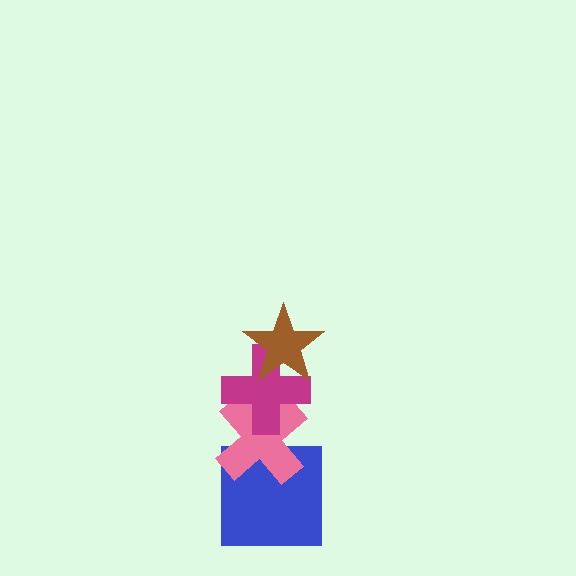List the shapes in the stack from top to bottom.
From top to bottom: the brown star, the magenta cross, the pink cross, the blue square.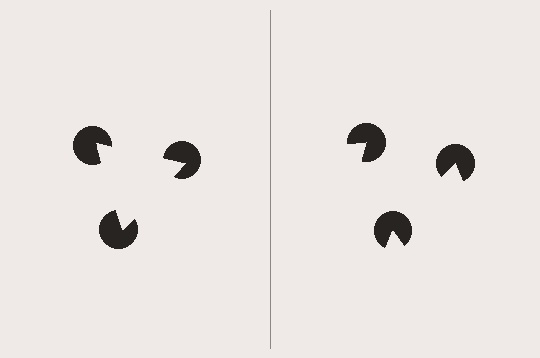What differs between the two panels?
The pac-man discs are positioned identically on both sides; only the wedge orientations differ. On the left they align to a triangle; on the right they are misaligned.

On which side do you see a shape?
An illusory triangle appears on the left side. On the right side the wedge cuts are rotated, so no coherent shape forms.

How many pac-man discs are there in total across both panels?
6 — 3 on each side.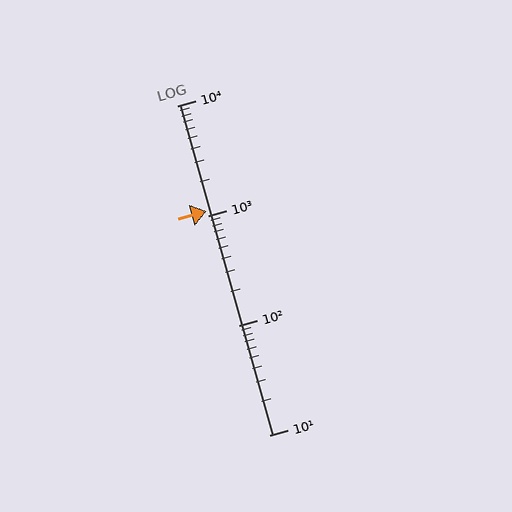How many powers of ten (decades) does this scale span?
The scale spans 3 decades, from 10 to 10000.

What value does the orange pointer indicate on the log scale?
The pointer indicates approximately 1100.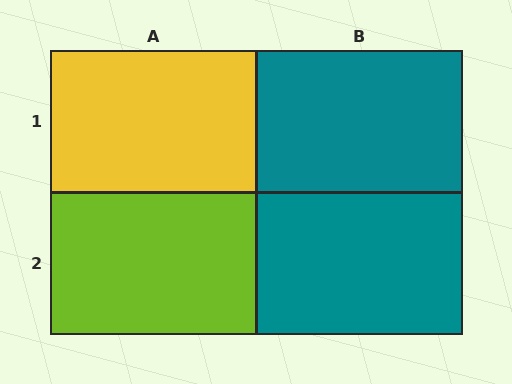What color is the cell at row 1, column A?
Yellow.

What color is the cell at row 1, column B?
Teal.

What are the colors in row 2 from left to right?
Lime, teal.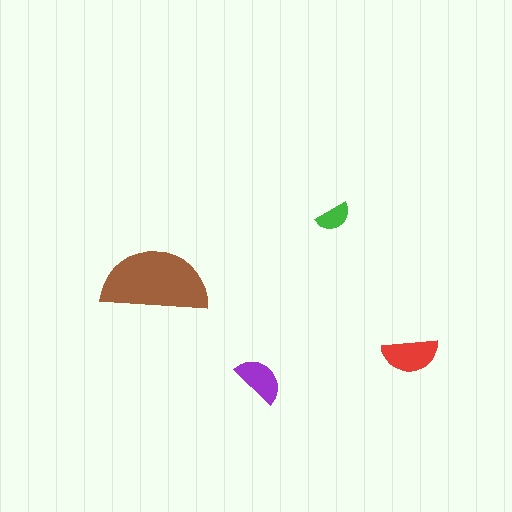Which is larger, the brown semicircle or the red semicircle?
The brown one.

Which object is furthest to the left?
The brown semicircle is leftmost.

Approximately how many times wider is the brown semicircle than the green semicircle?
About 3 times wider.